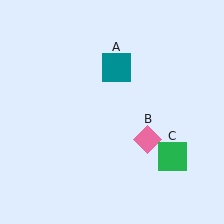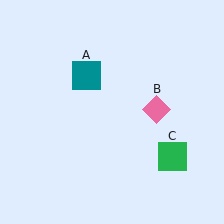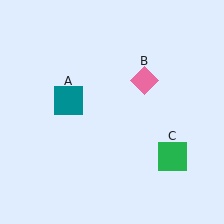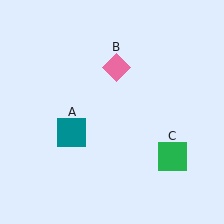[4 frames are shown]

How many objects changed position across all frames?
2 objects changed position: teal square (object A), pink diamond (object B).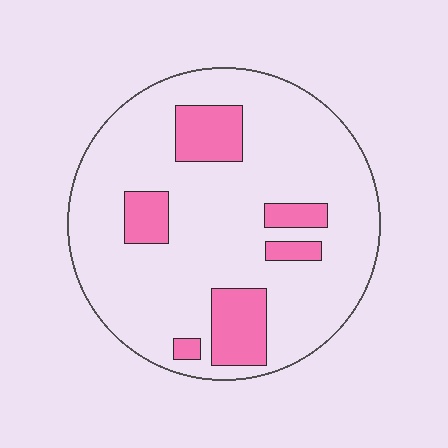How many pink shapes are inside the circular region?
6.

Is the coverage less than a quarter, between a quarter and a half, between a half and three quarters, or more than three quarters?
Less than a quarter.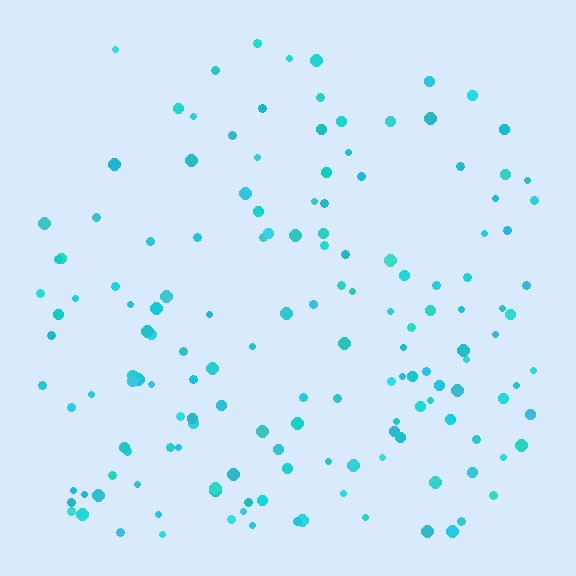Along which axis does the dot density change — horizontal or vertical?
Vertical.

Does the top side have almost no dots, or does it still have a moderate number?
Still a moderate number, just noticeably fewer than the bottom.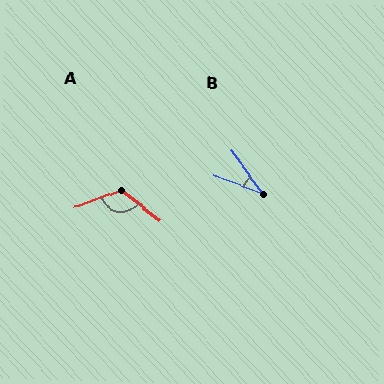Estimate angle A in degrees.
Approximately 121 degrees.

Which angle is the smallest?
B, at approximately 33 degrees.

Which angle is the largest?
A, at approximately 121 degrees.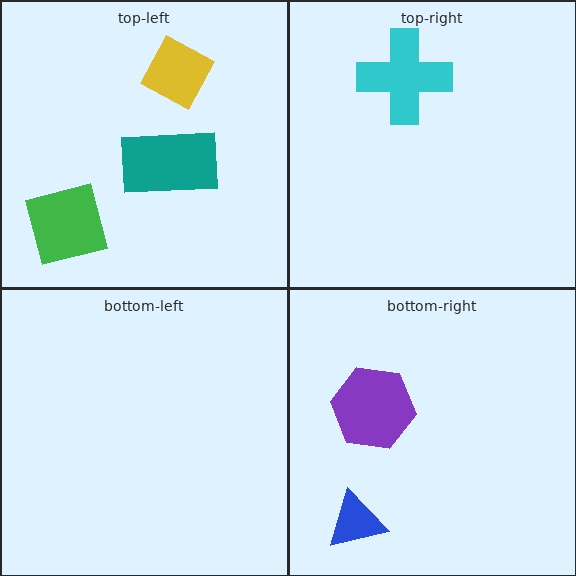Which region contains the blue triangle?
The bottom-right region.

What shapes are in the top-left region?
The yellow diamond, the green square, the teal rectangle.